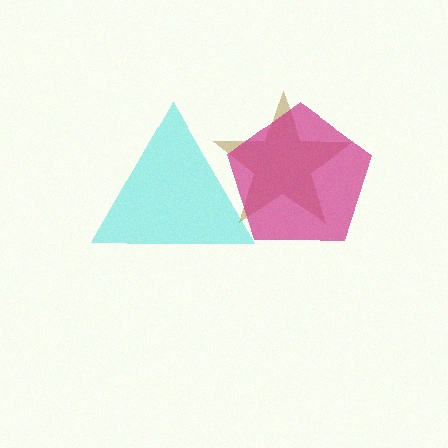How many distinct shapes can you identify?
There are 3 distinct shapes: a brown star, a magenta pentagon, a cyan triangle.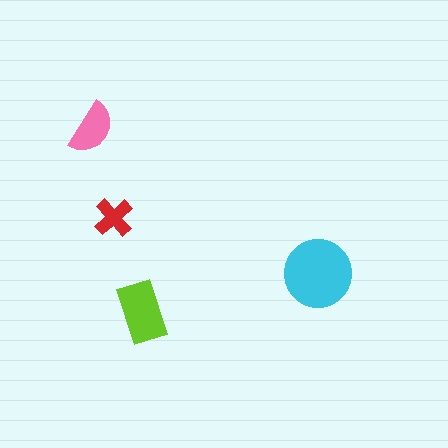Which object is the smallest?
The red cross.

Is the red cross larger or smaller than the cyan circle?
Smaller.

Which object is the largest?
The cyan circle.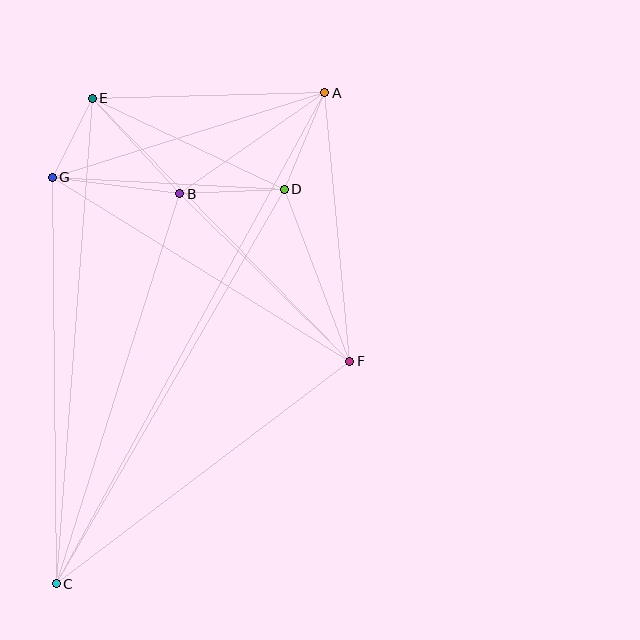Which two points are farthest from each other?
Points A and C are farthest from each other.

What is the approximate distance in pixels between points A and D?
The distance between A and D is approximately 105 pixels.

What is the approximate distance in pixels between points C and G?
The distance between C and G is approximately 407 pixels.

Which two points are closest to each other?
Points E and G are closest to each other.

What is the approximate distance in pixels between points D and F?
The distance between D and F is approximately 184 pixels.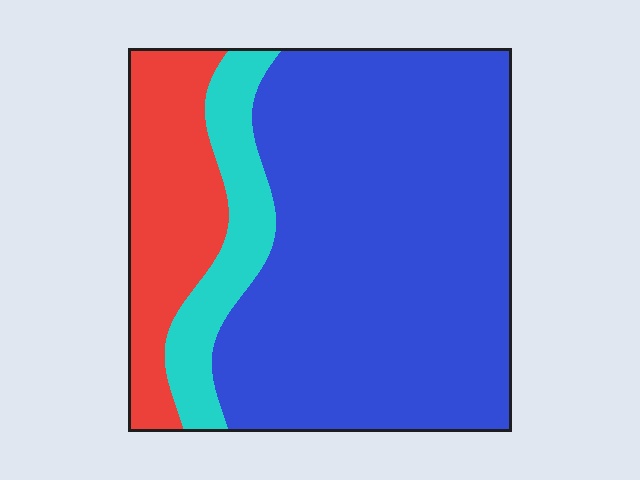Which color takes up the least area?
Cyan, at roughly 15%.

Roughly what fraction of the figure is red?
Red takes up about one fifth (1/5) of the figure.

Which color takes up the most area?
Blue, at roughly 70%.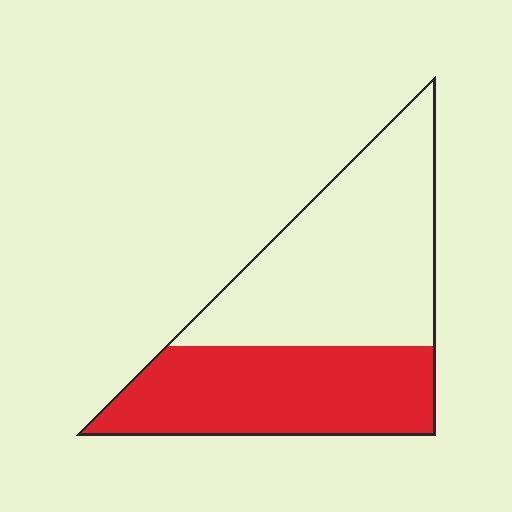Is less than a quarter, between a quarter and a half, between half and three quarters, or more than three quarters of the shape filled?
Between a quarter and a half.